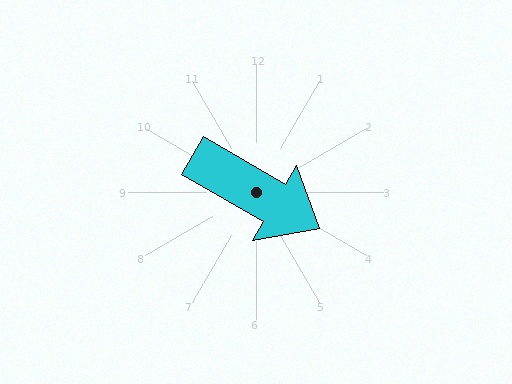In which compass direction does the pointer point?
Southeast.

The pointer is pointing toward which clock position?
Roughly 4 o'clock.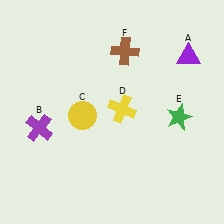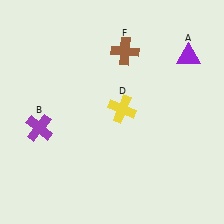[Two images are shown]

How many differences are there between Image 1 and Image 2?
There are 2 differences between the two images.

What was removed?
The yellow circle (C), the green star (E) were removed in Image 2.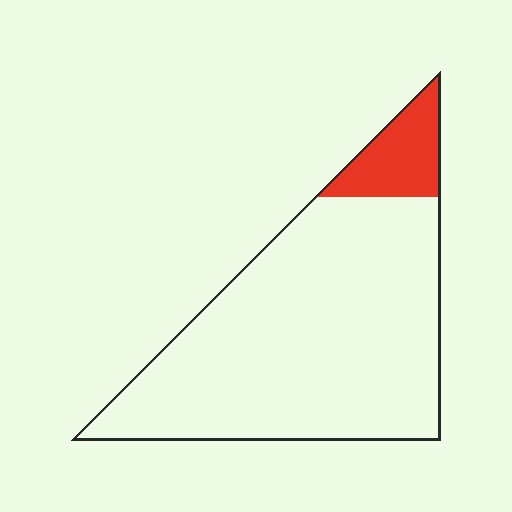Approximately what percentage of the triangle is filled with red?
Approximately 10%.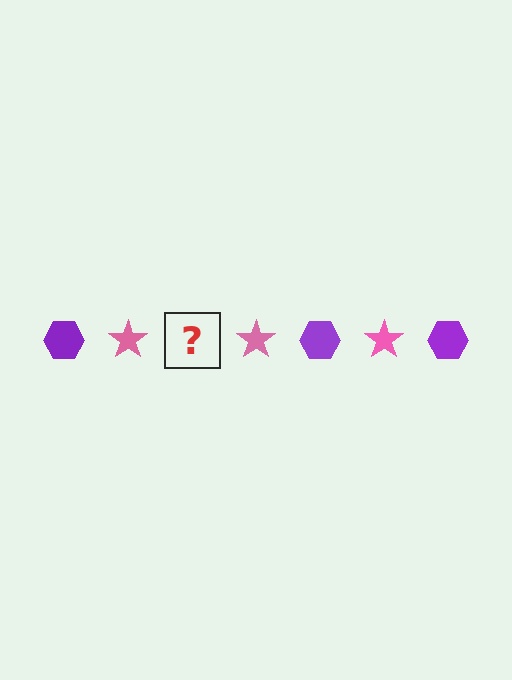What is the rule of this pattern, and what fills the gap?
The rule is that the pattern alternates between purple hexagon and pink star. The gap should be filled with a purple hexagon.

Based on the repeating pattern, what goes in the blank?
The blank should be a purple hexagon.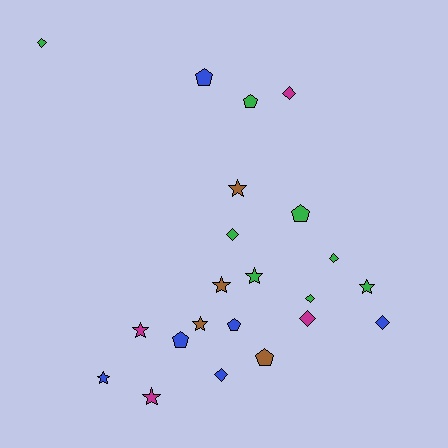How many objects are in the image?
There are 22 objects.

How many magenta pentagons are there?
There are no magenta pentagons.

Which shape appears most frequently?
Diamond, with 8 objects.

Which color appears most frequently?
Green, with 8 objects.